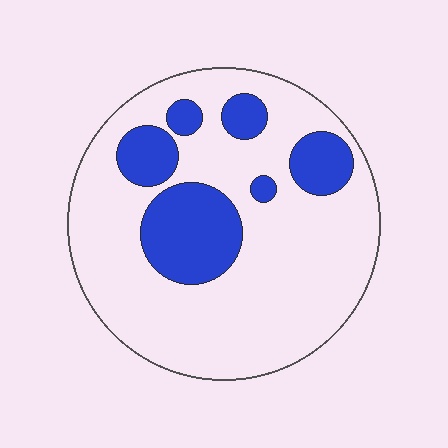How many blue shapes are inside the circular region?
6.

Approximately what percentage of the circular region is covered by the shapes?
Approximately 25%.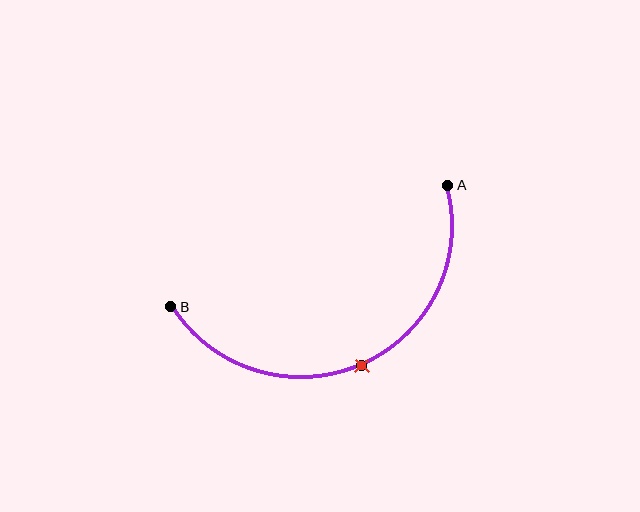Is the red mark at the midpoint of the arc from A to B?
Yes. The red mark lies on the arc at equal arc-length from both A and B — it is the arc midpoint.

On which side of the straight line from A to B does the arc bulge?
The arc bulges below the straight line connecting A and B.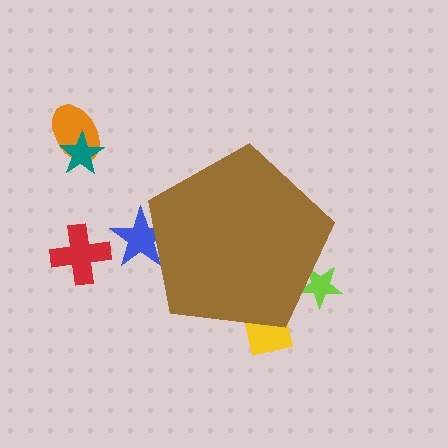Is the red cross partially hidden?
No, the red cross is fully visible.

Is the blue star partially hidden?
Yes, the blue star is partially hidden behind the brown pentagon.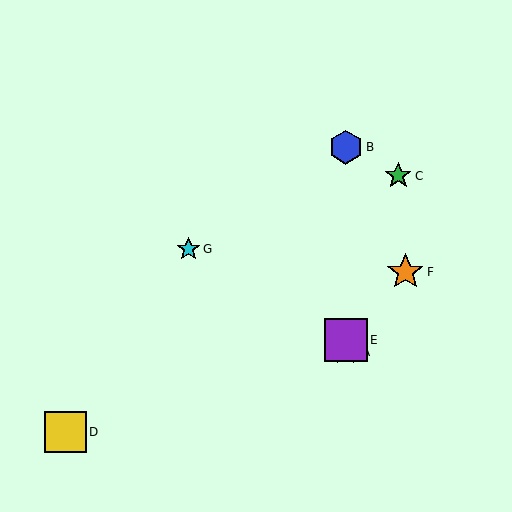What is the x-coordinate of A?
Object A is at x≈346.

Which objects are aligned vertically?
Objects A, B, E are aligned vertically.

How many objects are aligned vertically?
3 objects (A, B, E) are aligned vertically.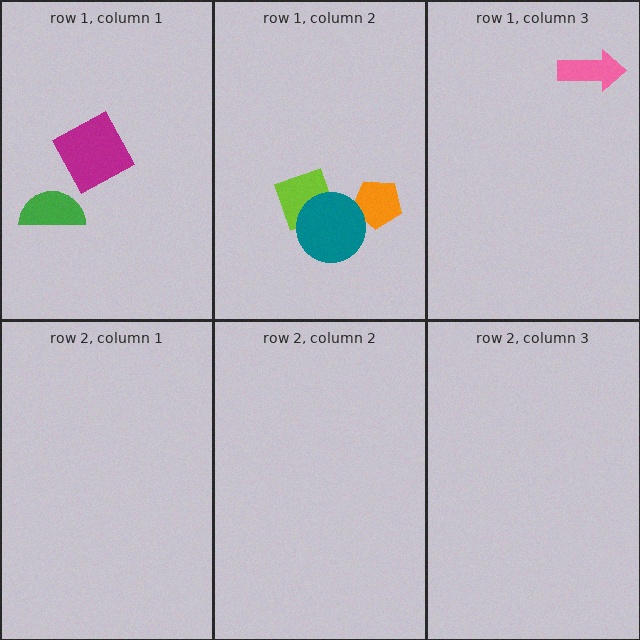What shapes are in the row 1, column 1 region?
The green semicircle, the magenta square.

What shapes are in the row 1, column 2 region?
The lime diamond, the orange pentagon, the teal circle.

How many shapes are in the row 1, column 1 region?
2.